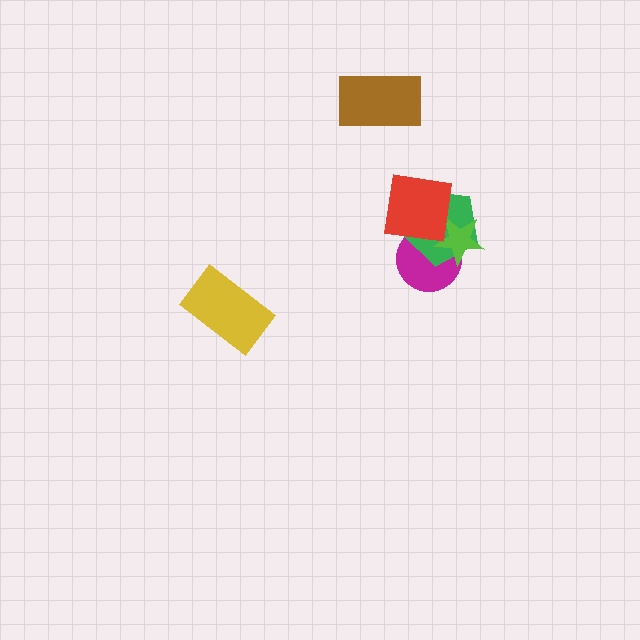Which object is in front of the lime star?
The red square is in front of the lime star.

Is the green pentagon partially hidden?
Yes, it is partially covered by another shape.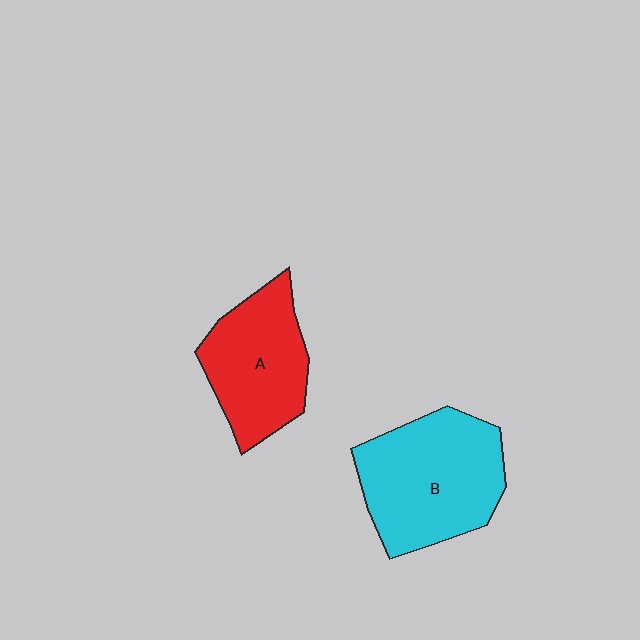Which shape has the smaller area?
Shape A (red).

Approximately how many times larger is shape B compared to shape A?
Approximately 1.3 times.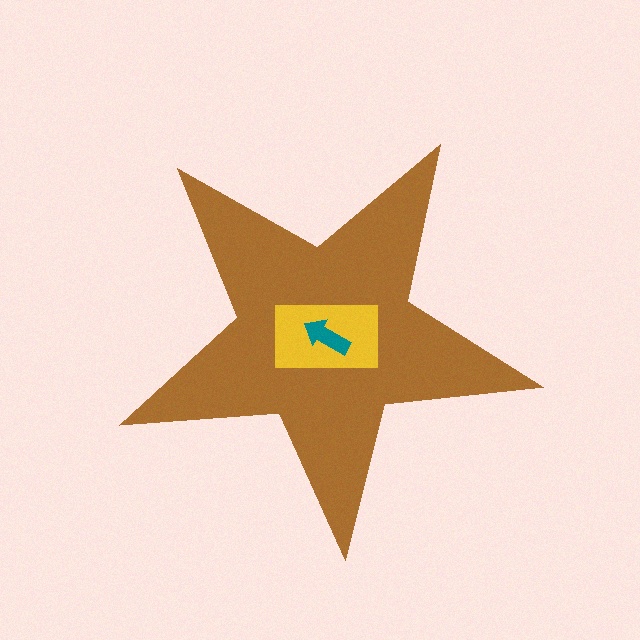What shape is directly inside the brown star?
The yellow rectangle.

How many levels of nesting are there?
3.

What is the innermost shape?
The teal arrow.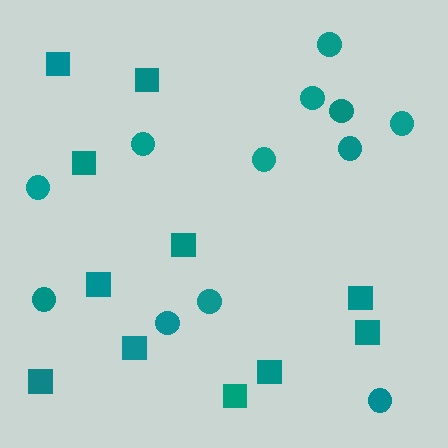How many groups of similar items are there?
There are 2 groups: one group of circles (12) and one group of squares (11).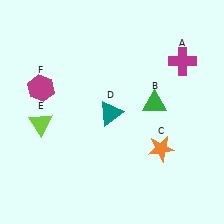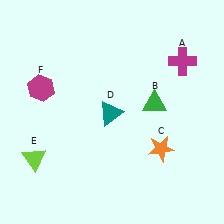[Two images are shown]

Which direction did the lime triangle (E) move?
The lime triangle (E) moved down.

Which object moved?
The lime triangle (E) moved down.